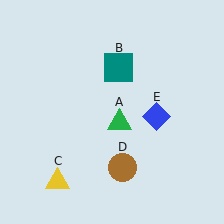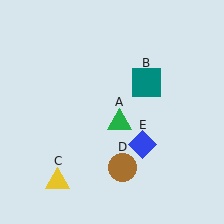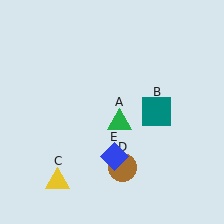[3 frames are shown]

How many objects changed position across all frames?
2 objects changed position: teal square (object B), blue diamond (object E).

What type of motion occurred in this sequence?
The teal square (object B), blue diamond (object E) rotated clockwise around the center of the scene.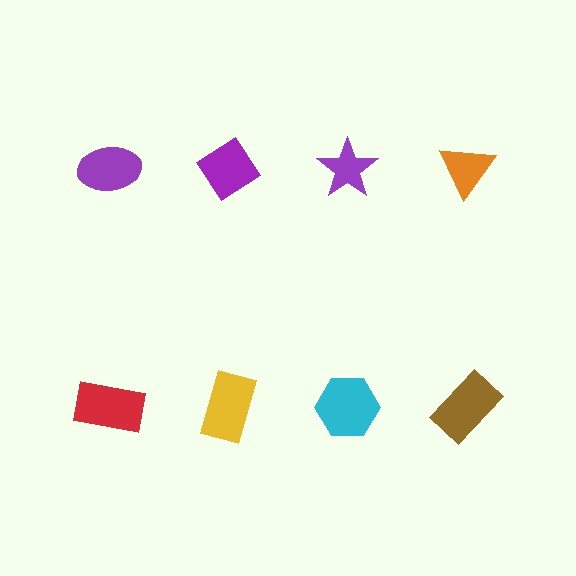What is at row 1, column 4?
An orange triangle.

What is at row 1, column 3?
A purple star.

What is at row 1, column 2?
A purple diamond.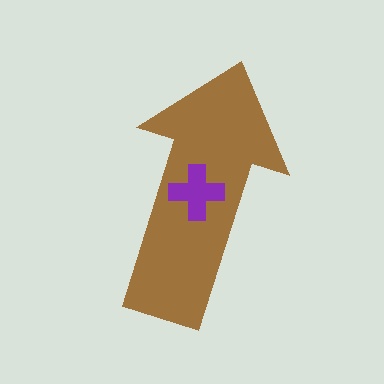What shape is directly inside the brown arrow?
The purple cross.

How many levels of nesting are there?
2.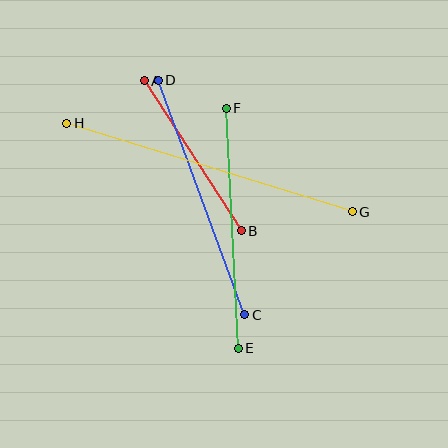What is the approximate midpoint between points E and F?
The midpoint is at approximately (232, 228) pixels.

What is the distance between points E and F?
The distance is approximately 240 pixels.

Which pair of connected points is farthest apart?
Points G and H are farthest apart.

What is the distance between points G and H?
The distance is approximately 299 pixels.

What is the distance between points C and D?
The distance is approximately 249 pixels.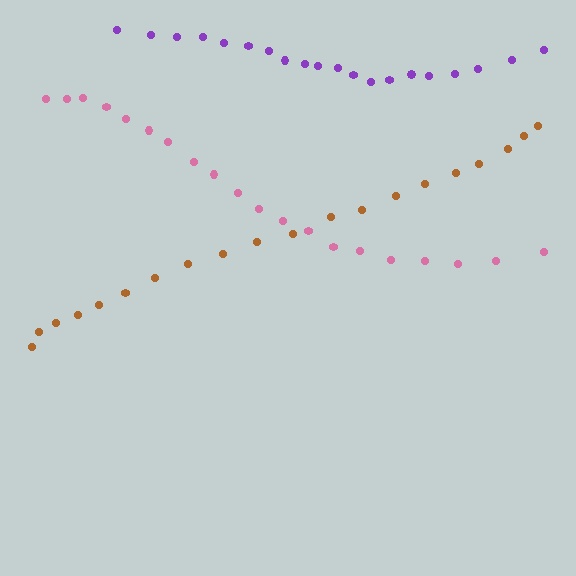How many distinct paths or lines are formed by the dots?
There are 3 distinct paths.